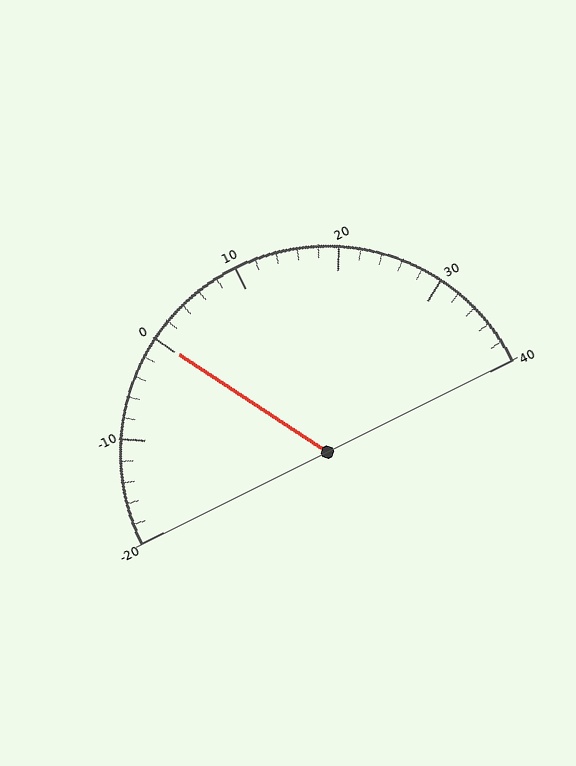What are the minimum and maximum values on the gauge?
The gauge ranges from -20 to 40.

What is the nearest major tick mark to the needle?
The nearest major tick mark is 0.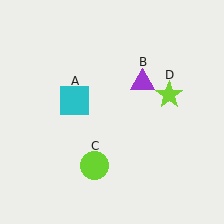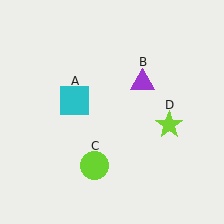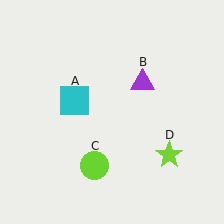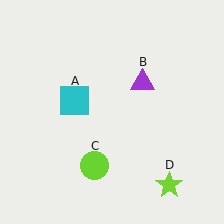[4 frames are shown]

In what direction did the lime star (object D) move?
The lime star (object D) moved down.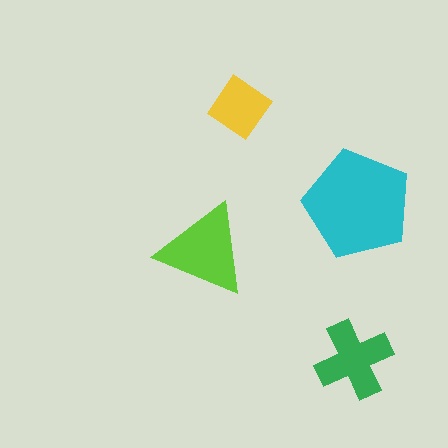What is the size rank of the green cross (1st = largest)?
3rd.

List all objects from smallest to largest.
The yellow diamond, the green cross, the lime triangle, the cyan pentagon.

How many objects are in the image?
There are 4 objects in the image.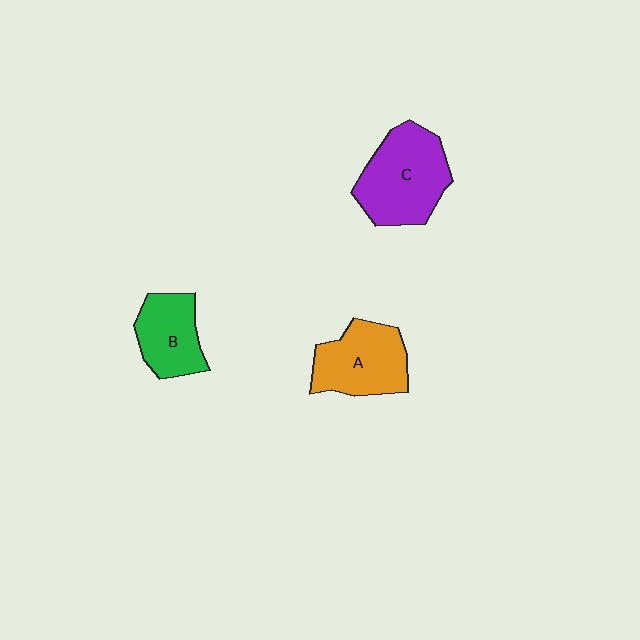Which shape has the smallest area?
Shape B (green).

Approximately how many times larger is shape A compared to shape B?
Approximately 1.2 times.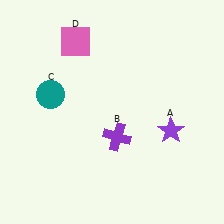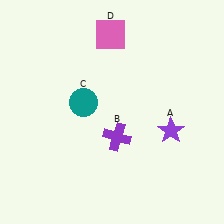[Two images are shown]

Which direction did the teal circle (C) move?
The teal circle (C) moved right.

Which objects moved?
The objects that moved are: the teal circle (C), the pink square (D).